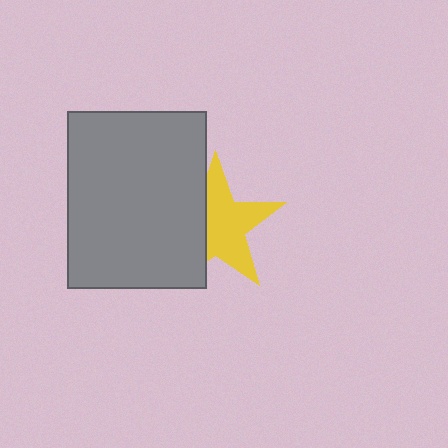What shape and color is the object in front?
The object in front is a gray rectangle.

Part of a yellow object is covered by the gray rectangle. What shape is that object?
It is a star.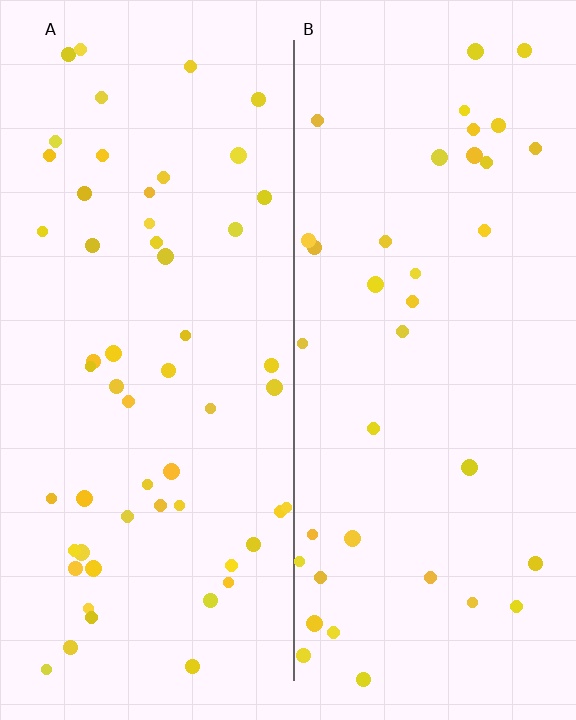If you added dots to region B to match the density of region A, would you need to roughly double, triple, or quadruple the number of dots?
Approximately double.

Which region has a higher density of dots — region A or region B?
A (the left).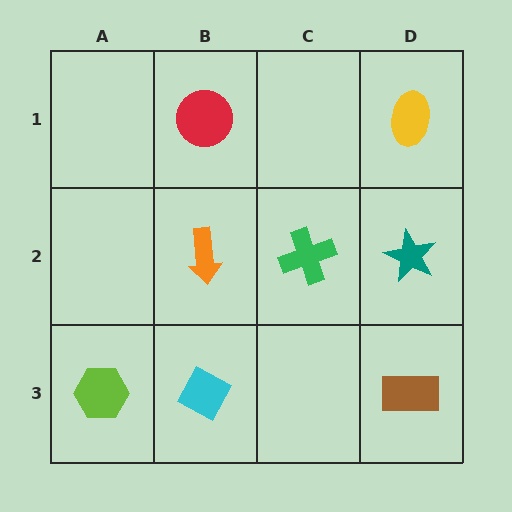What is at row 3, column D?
A brown rectangle.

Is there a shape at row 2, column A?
No, that cell is empty.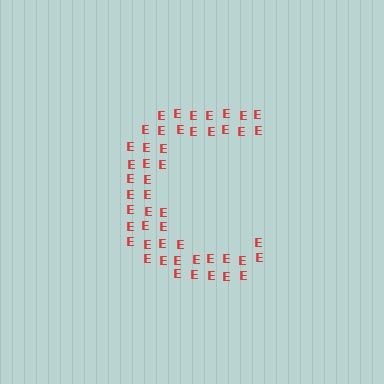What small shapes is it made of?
It is made of small letter E's.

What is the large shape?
The large shape is the letter C.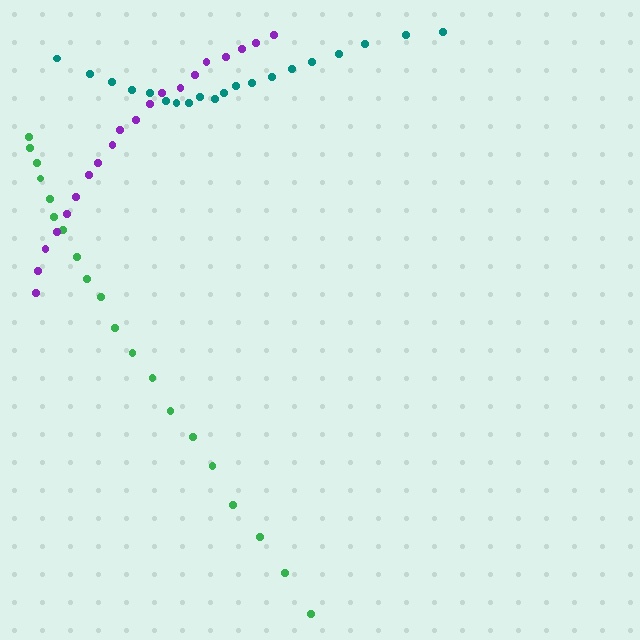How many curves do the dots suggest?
There are 3 distinct paths.